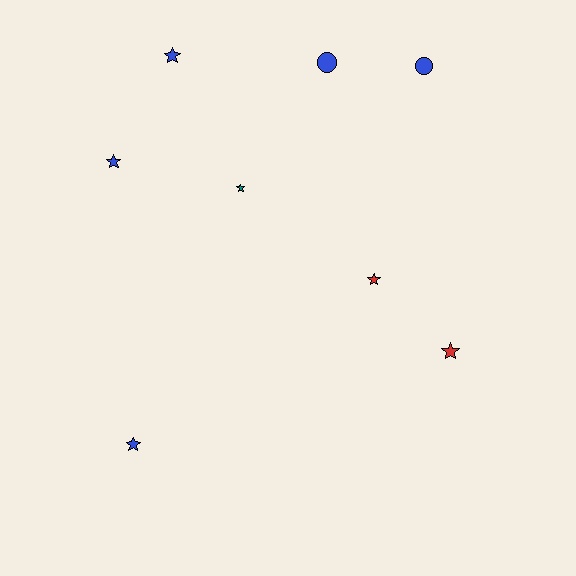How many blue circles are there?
There are 2 blue circles.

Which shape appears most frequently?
Star, with 6 objects.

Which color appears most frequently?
Blue, with 5 objects.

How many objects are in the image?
There are 8 objects.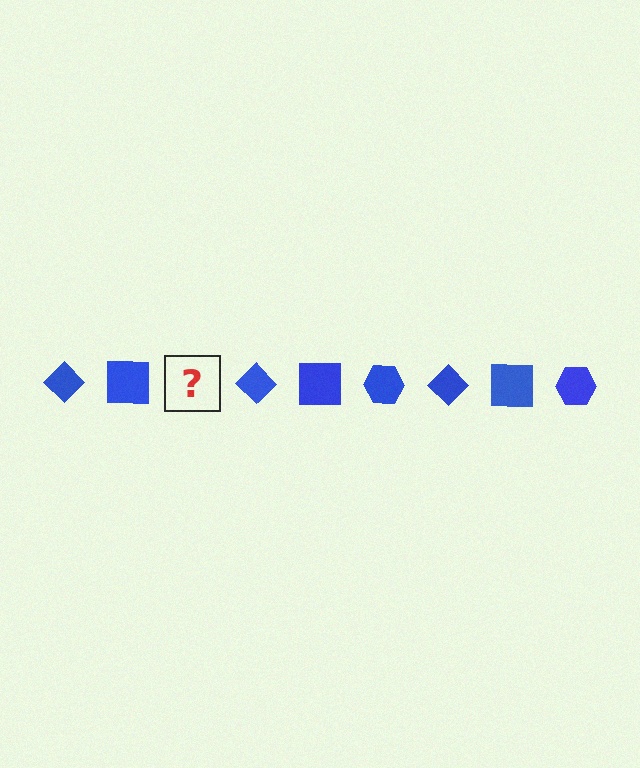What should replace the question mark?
The question mark should be replaced with a blue hexagon.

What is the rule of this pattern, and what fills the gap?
The rule is that the pattern cycles through diamond, square, hexagon shapes in blue. The gap should be filled with a blue hexagon.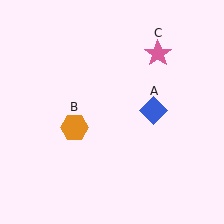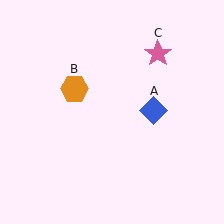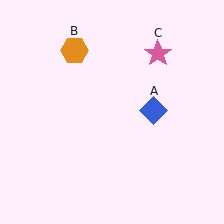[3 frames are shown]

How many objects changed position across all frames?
1 object changed position: orange hexagon (object B).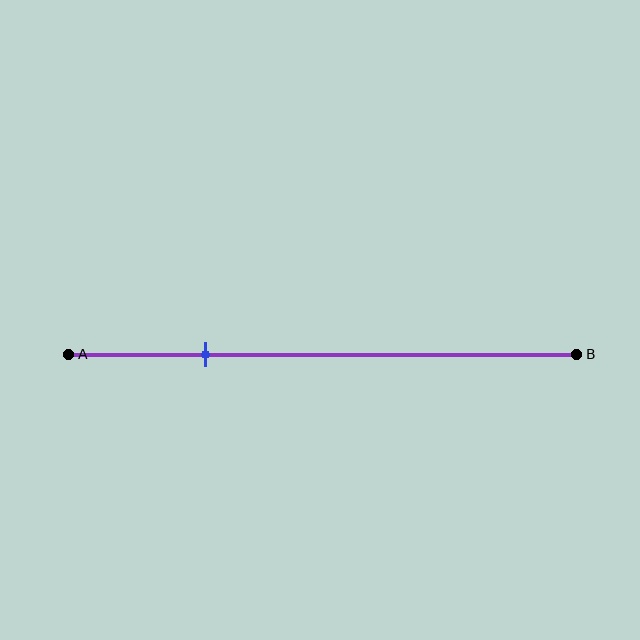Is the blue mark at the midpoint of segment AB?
No, the mark is at about 25% from A, not at the 50% midpoint.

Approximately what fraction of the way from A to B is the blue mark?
The blue mark is approximately 25% of the way from A to B.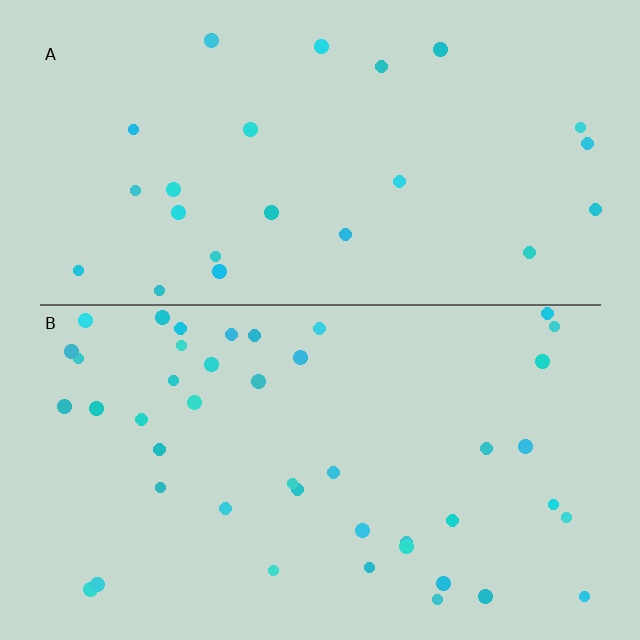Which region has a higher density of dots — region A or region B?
B (the bottom).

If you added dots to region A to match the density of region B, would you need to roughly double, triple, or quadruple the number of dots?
Approximately double.